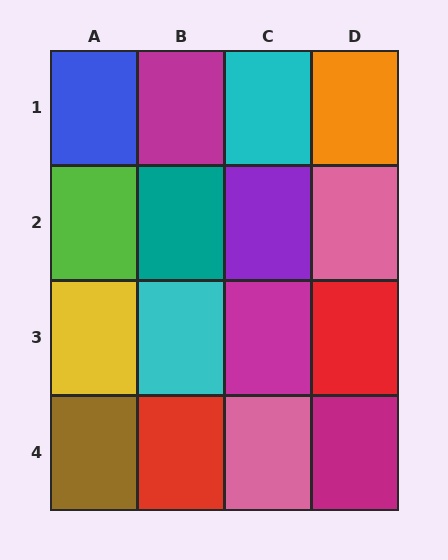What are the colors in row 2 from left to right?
Lime, teal, purple, pink.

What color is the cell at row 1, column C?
Cyan.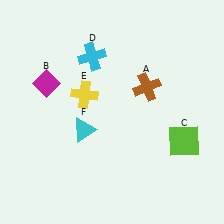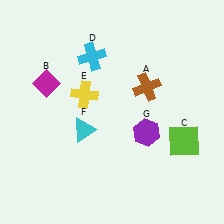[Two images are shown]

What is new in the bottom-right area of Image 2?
A purple hexagon (G) was added in the bottom-right area of Image 2.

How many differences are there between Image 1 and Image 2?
There is 1 difference between the two images.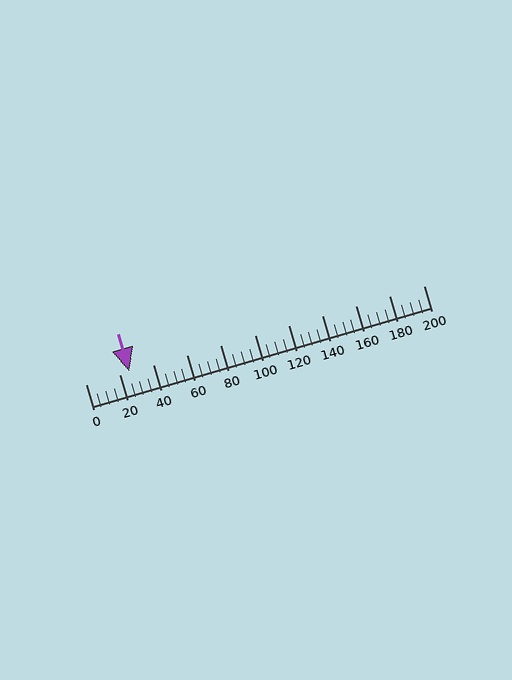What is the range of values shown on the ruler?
The ruler shows values from 0 to 200.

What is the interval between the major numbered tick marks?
The major tick marks are spaced 20 units apart.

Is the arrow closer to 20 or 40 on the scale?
The arrow is closer to 20.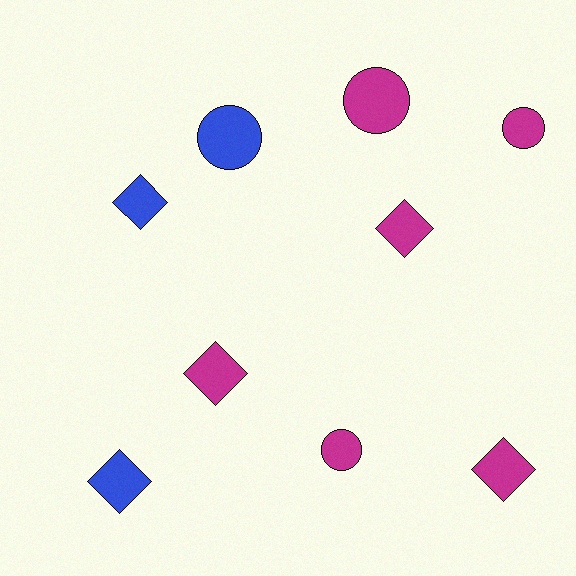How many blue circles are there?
There is 1 blue circle.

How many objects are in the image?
There are 9 objects.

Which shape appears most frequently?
Diamond, with 5 objects.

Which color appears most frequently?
Magenta, with 6 objects.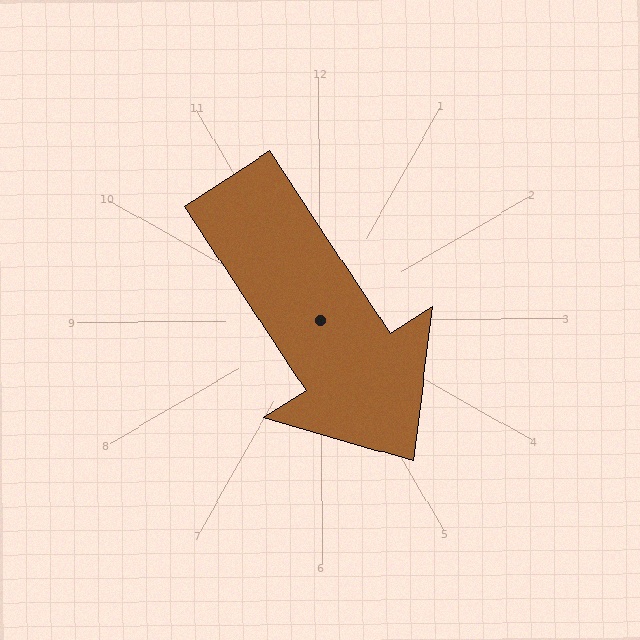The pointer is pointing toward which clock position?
Roughly 5 o'clock.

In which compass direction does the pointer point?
Southeast.